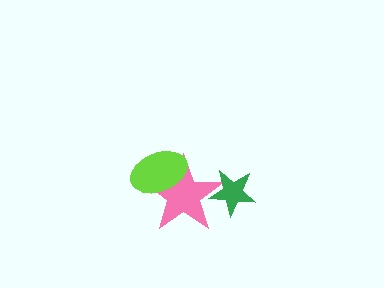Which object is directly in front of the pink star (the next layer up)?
The lime ellipse is directly in front of the pink star.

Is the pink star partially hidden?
Yes, it is partially covered by another shape.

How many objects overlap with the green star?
1 object overlaps with the green star.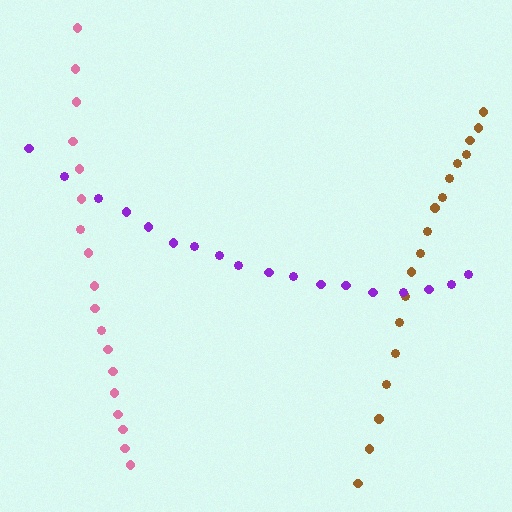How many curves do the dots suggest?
There are 3 distinct paths.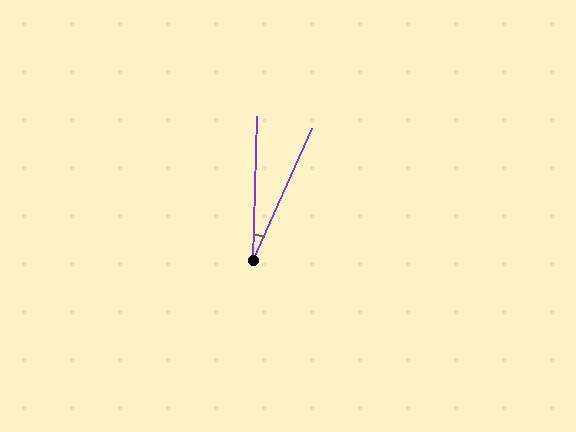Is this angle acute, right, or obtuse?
It is acute.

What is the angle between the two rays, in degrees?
Approximately 23 degrees.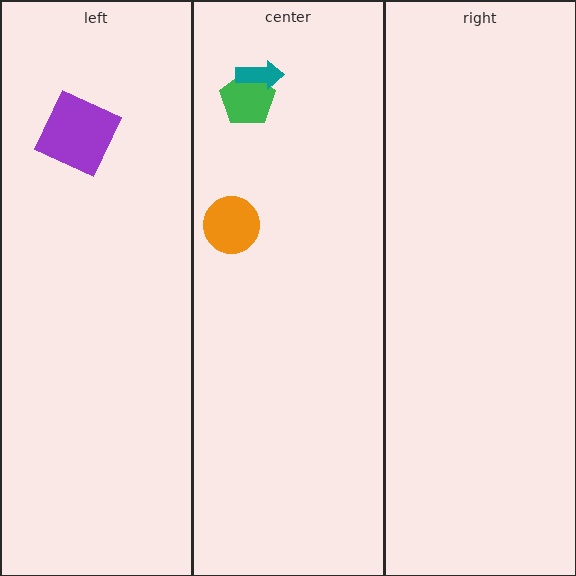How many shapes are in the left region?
1.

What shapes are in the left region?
The purple square.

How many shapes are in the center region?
3.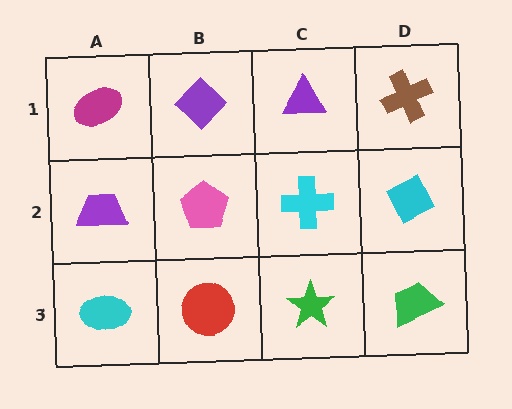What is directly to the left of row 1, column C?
A purple diamond.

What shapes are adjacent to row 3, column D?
A cyan diamond (row 2, column D), a green star (row 3, column C).